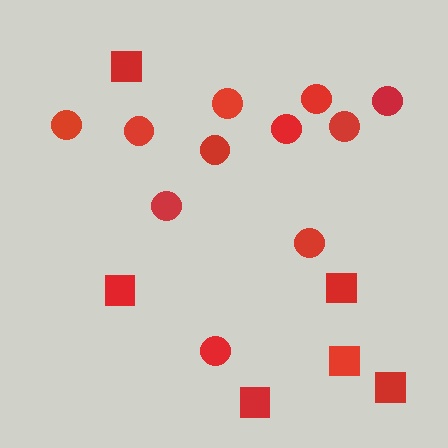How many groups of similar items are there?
There are 2 groups: one group of circles (11) and one group of squares (6).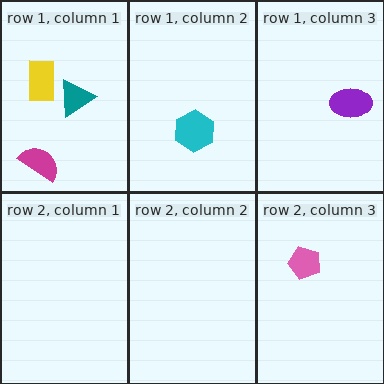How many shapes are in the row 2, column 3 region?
1.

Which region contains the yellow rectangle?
The row 1, column 1 region.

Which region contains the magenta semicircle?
The row 1, column 1 region.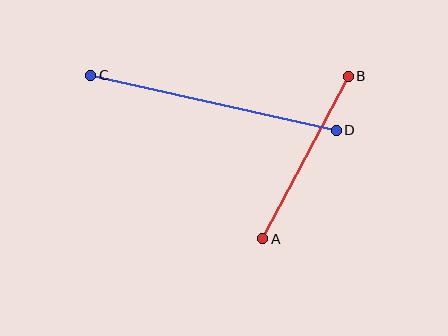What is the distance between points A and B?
The distance is approximately 184 pixels.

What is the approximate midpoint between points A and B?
The midpoint is at approximately (306, 158) pixels.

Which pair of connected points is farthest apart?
Points C and D are farthest apart.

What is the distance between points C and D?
The distance is approximately 252 pixels.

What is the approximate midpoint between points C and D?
The midpoint is at approximately (214, 103) pixels.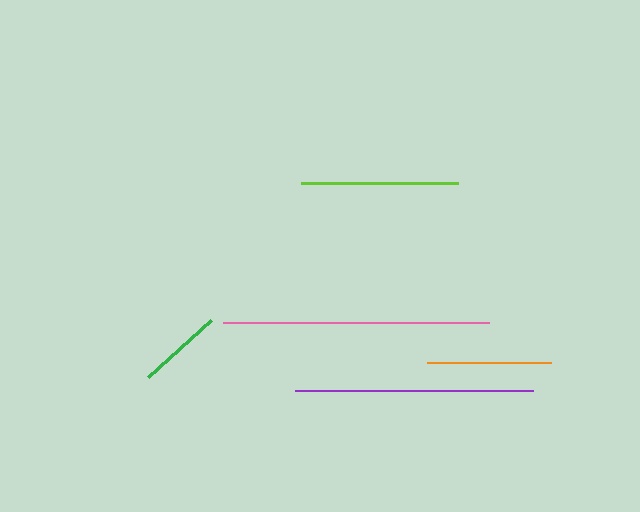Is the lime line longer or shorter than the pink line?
The pink line is longer than the lime line.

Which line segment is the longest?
The pink line is the longest at approximately 266 pixels.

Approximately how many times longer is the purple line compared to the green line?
The purple line is approximately 2.8 times the length of the green line.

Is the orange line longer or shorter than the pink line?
The pink line is longer than the orange line.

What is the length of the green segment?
The green segment is approximately 86 pixels long.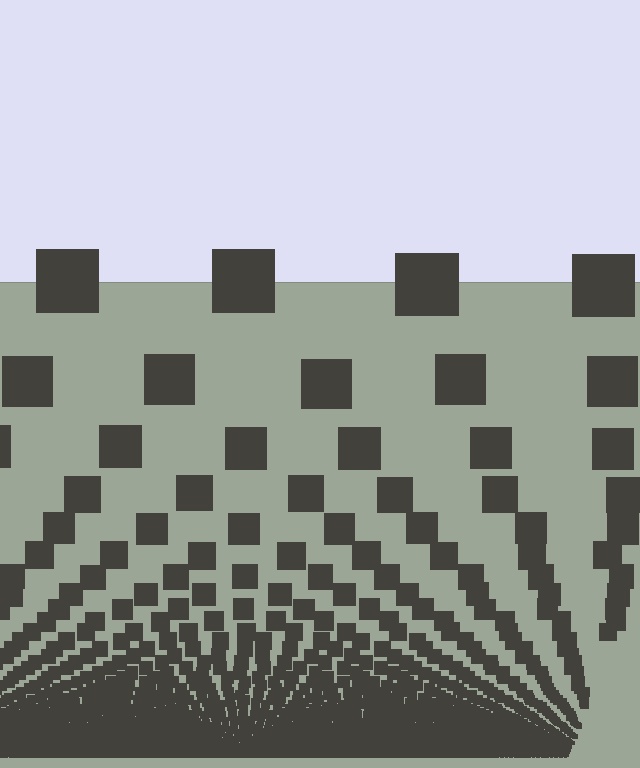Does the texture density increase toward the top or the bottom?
Density increases toward the bottom.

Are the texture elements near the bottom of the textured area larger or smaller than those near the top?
Smaller. The gradient is inverted — elements near the bottom are smaller and denser.